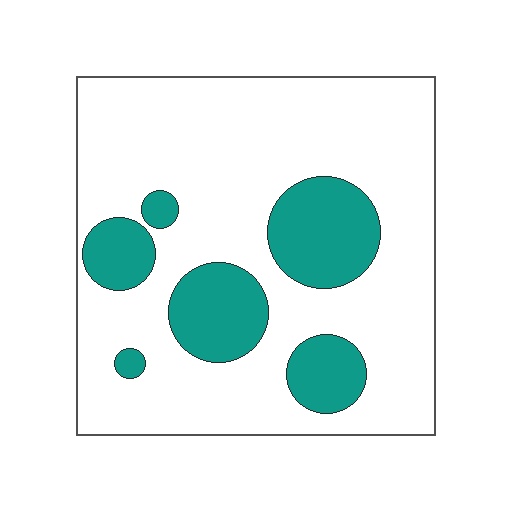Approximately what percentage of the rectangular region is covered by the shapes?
Approximately 25%.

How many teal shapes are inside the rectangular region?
6.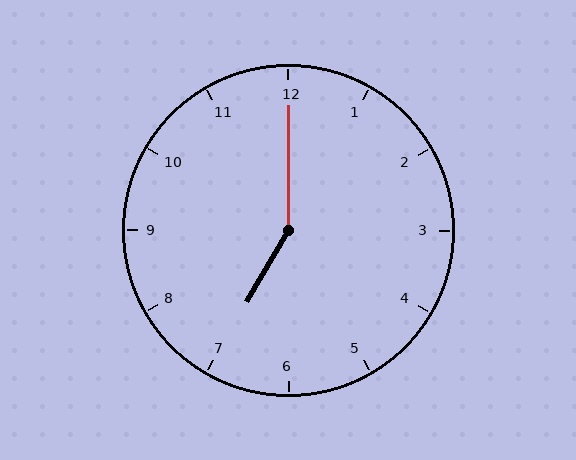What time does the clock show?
7:00.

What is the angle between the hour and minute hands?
Approximately 150 degrees.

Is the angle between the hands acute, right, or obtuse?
It is obtuse.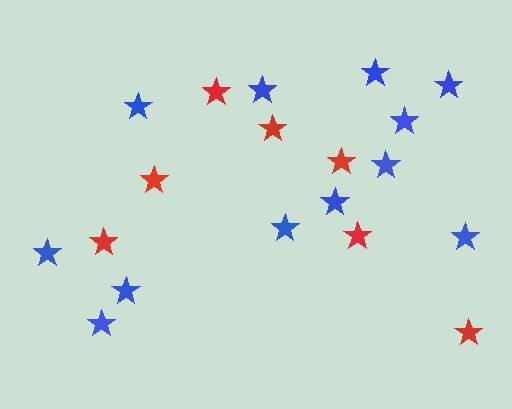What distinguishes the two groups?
There are 2 groups: one group of red stars (7) and one group of blue stars (12).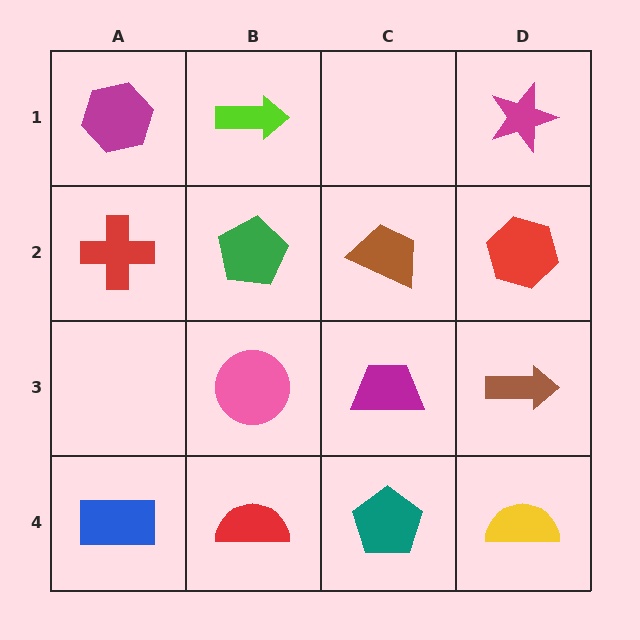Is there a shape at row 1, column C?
No, that cell is empty.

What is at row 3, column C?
A magenta trapezoid.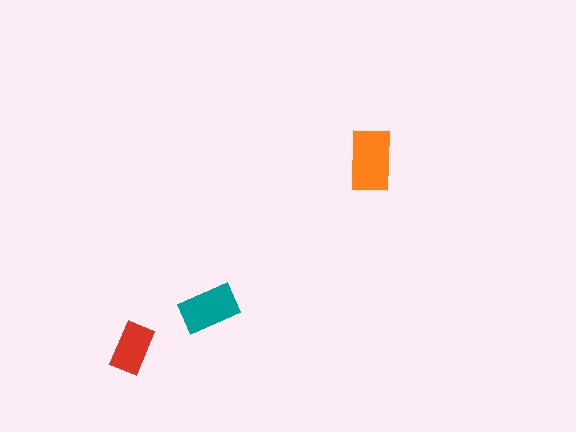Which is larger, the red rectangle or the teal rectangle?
The teal one.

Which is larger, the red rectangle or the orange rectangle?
The orange one.